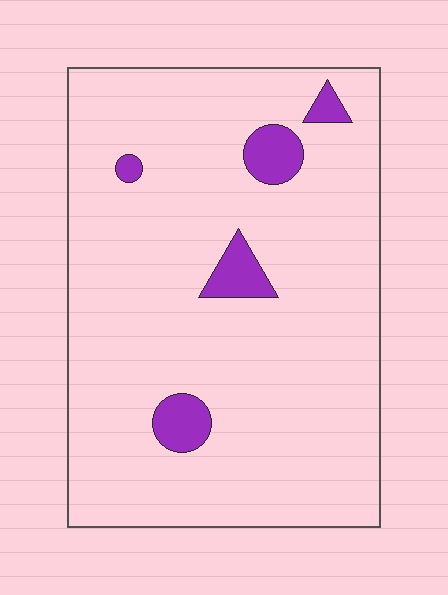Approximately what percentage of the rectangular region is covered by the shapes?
Approximately 5%.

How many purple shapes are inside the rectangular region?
5.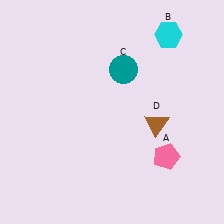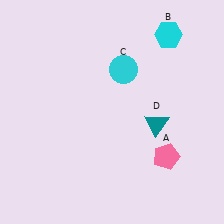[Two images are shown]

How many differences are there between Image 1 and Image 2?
There are 2 differences between the two images.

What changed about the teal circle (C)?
In Image 1, C is teal. In Image 2, it changed to cyan.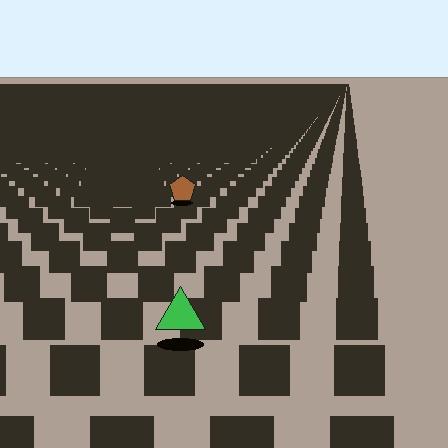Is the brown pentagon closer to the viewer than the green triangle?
No. The green triangle is closer — you can tell from the texture gradient: the ground texture is coarser near it.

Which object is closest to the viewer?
The green triangle is closest. The texture marks near it are larger and more spread out.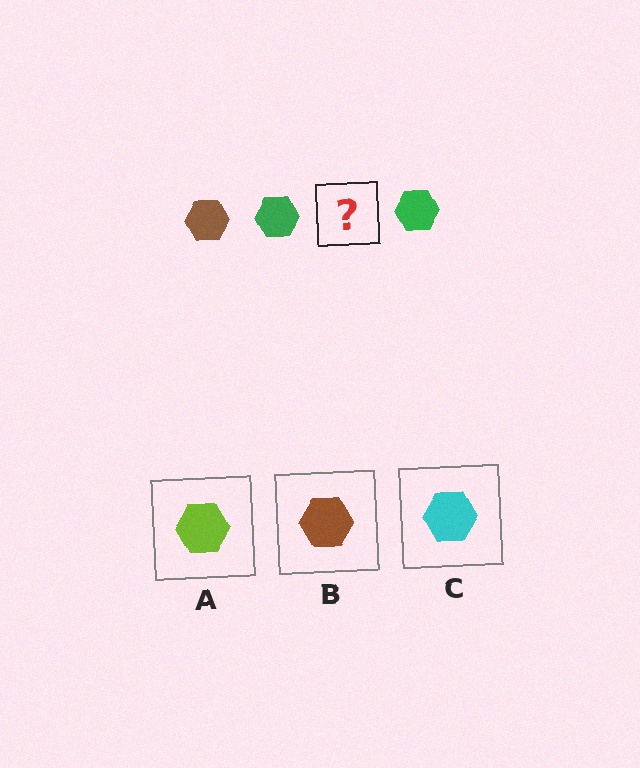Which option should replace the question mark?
Option B.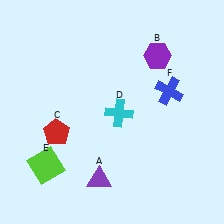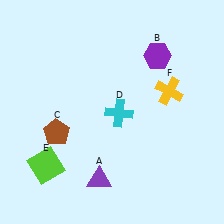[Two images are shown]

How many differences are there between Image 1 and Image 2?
There are 2 differences between the two images.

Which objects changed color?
C changed from red to brown. F changed from blue to yellow.